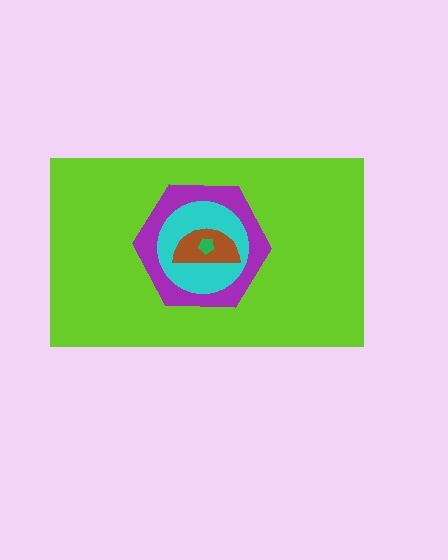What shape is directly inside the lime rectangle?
The purple hexagon.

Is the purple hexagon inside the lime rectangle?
Yes.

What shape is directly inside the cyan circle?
The brown semicircle.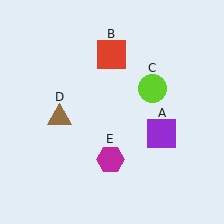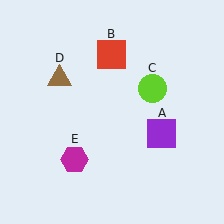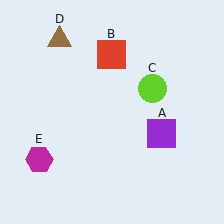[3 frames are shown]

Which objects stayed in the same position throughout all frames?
Purple square (object A) and red square (object B) and lime circle (object C) remained stationary.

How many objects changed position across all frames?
2 objects changed position: brown triangle (object D), magenta hexagon (object E).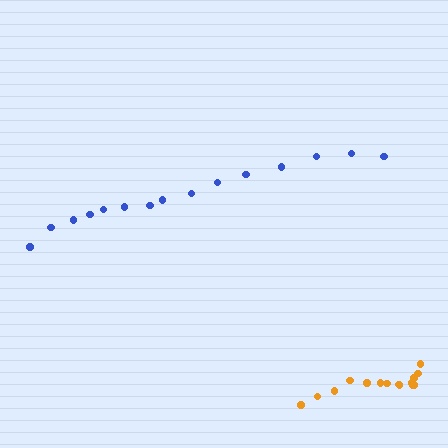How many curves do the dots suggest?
There are 2 distinct paths.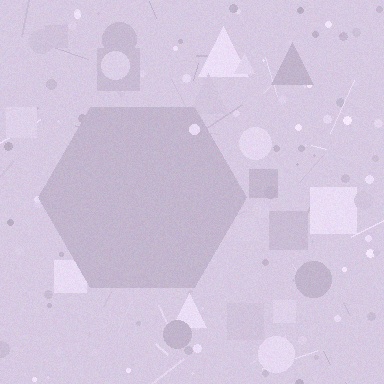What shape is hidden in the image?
A hexagon is hidden in the image.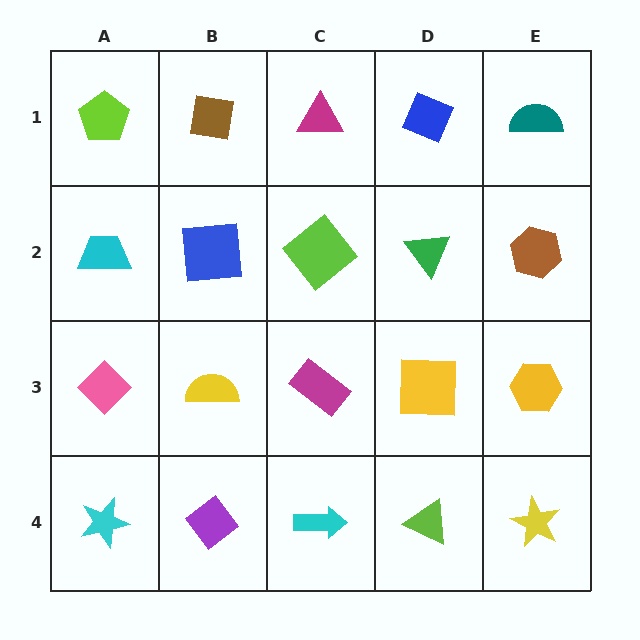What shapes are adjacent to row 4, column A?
A pink diamond (row 3, column A), a purple diamond (row 4, column B).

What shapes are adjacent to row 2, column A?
A lime pentagon (row 1, column A), a pink diamond (row 3, column A), a blue square (row 2, column B).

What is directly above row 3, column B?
A blue square.